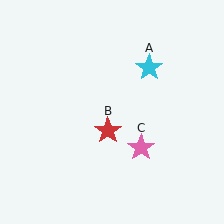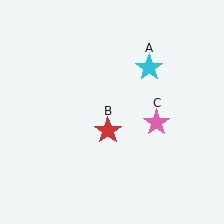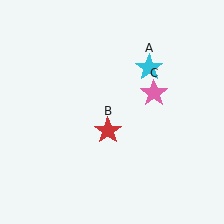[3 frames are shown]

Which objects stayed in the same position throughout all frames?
Cyan star (object A) and red star (object B) remained stationary.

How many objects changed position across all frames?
1 object changed position: pink star (object C).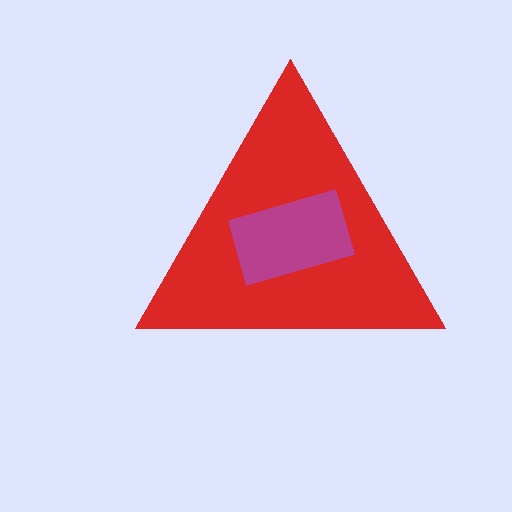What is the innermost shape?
The magenta rectangle.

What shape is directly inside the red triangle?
The magenta rectangle.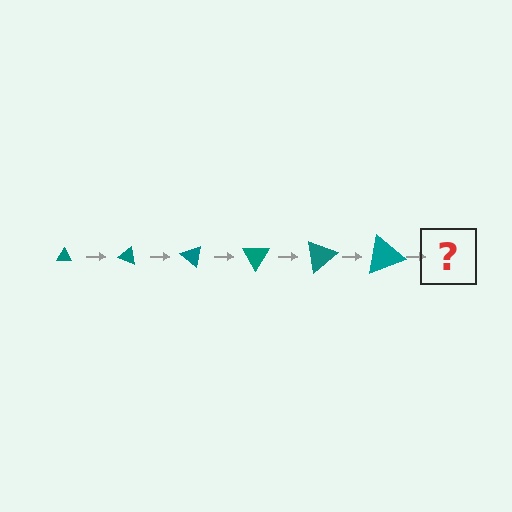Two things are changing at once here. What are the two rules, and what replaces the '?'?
The two rules are that the triangle grows larger each step and it rotates 20 degrees each step. The '?' should be a triangle, larger than the previous one and rotated 120 degrees from the start.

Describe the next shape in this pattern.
It should be a triangle, larger than the previous one and rotated 120 degrees from the start.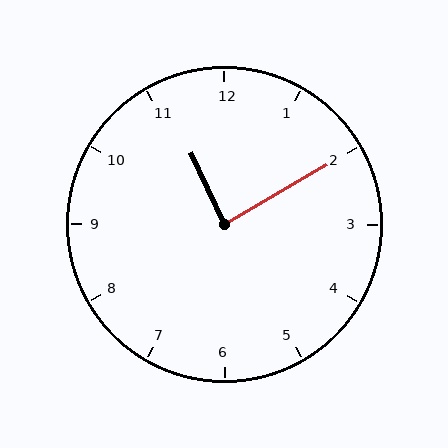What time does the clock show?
11:10.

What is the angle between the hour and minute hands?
Approximately 85 degrees.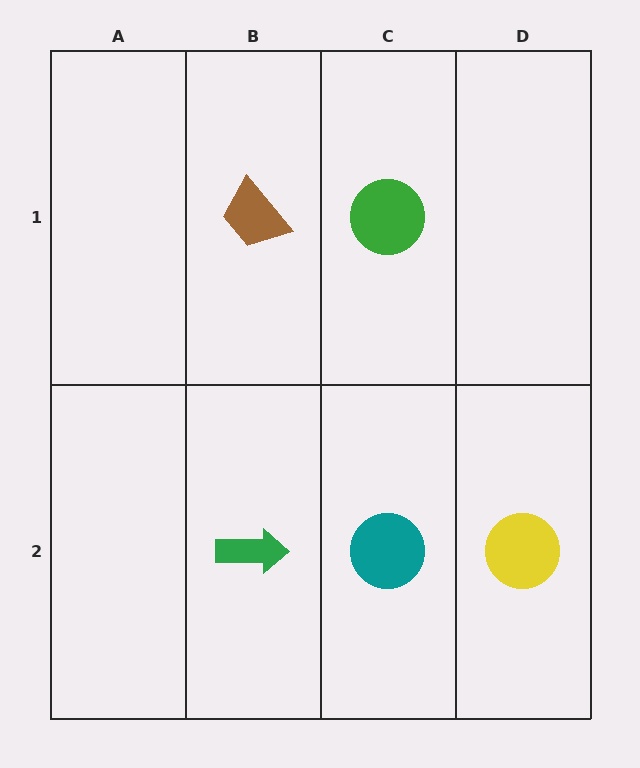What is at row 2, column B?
A green arrow.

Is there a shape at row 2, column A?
No, that cell is empty.